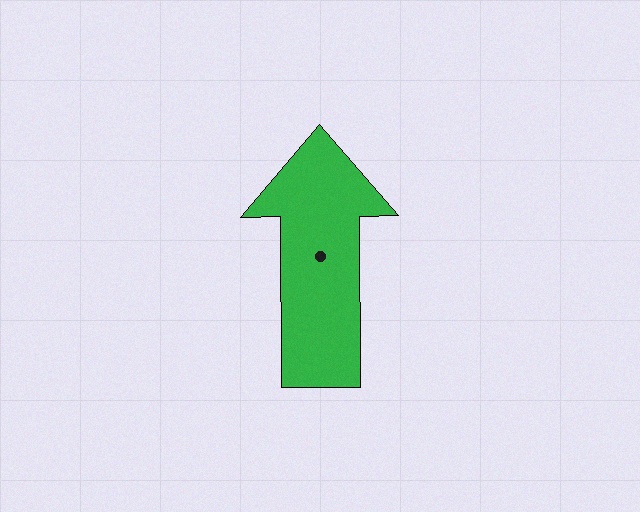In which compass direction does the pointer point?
North.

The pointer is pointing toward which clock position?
Roughly 12 o'clock.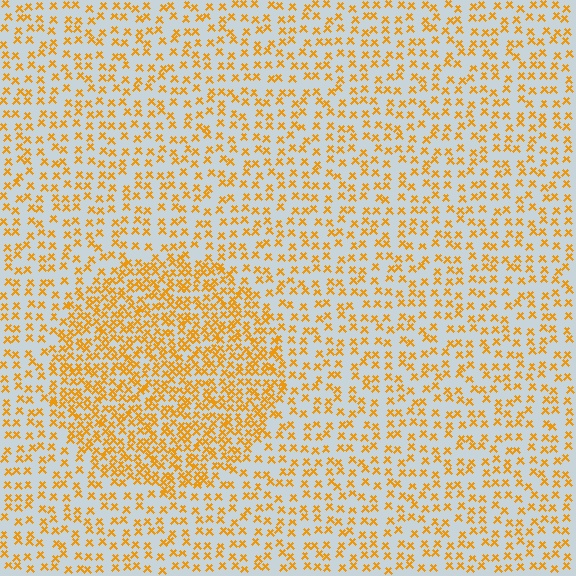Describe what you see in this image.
The image contains small orange elements arranged at two different densities. A circle-shaped region is visible where the elements are more densely packed than the surrounding area.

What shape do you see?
I see a circle.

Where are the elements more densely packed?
The elements are more densely packed inside the circle boundary.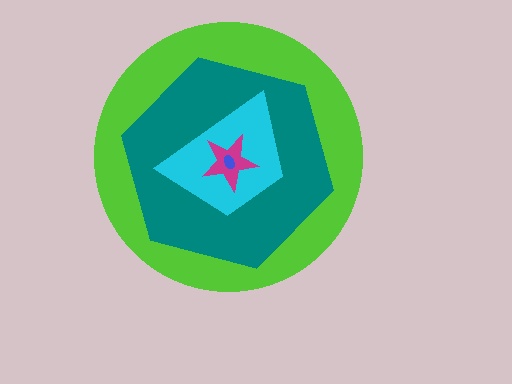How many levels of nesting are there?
5.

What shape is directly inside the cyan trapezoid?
The magenta star.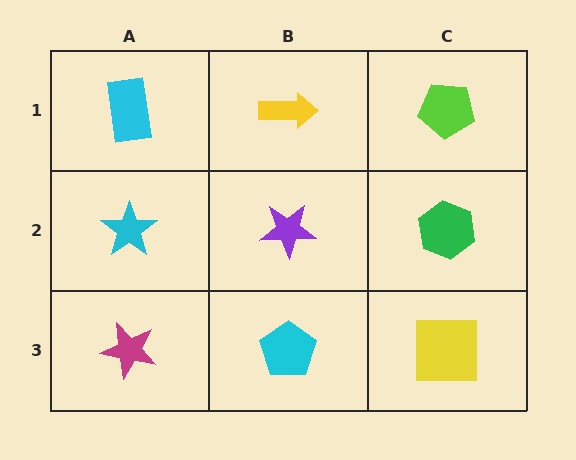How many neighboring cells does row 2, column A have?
3.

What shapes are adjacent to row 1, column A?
A cyan star (row 2, column A), a yellow arrow (row 1, column B).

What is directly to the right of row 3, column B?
A yellow square.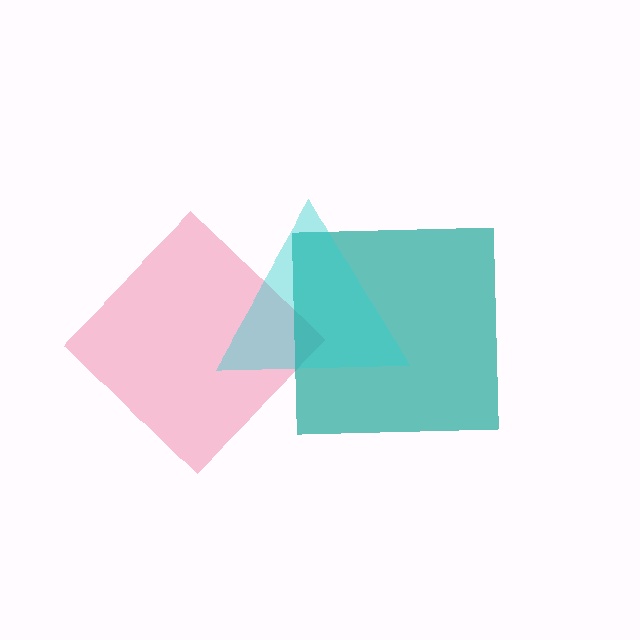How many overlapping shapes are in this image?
There are 3 overlapping shapes in the image.